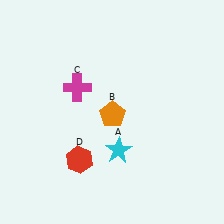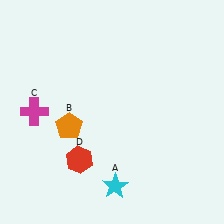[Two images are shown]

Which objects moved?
The objects that moved are: the cyan star (A), the orange pentagon (B), the magenta cross (C).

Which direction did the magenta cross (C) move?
The magenta cross (C) moved left.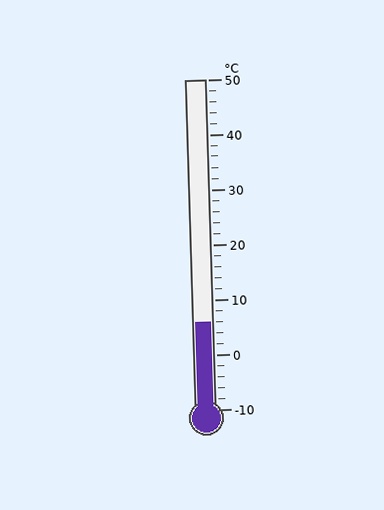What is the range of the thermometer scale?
The thermometer scale ranges from -10°C to 50°C.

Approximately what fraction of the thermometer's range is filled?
The thermometer is filled to approximately 25% of its range.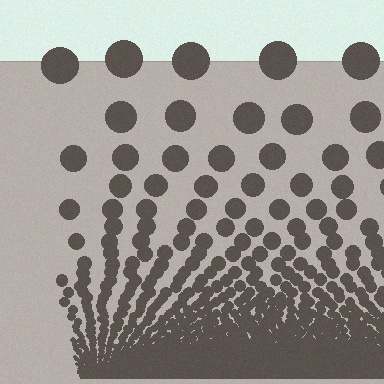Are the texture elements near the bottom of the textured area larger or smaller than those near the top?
Smaller. The gradient is inverted — elements near the bottom are smaller and denser.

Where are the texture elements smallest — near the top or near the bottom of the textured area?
Near the bottom.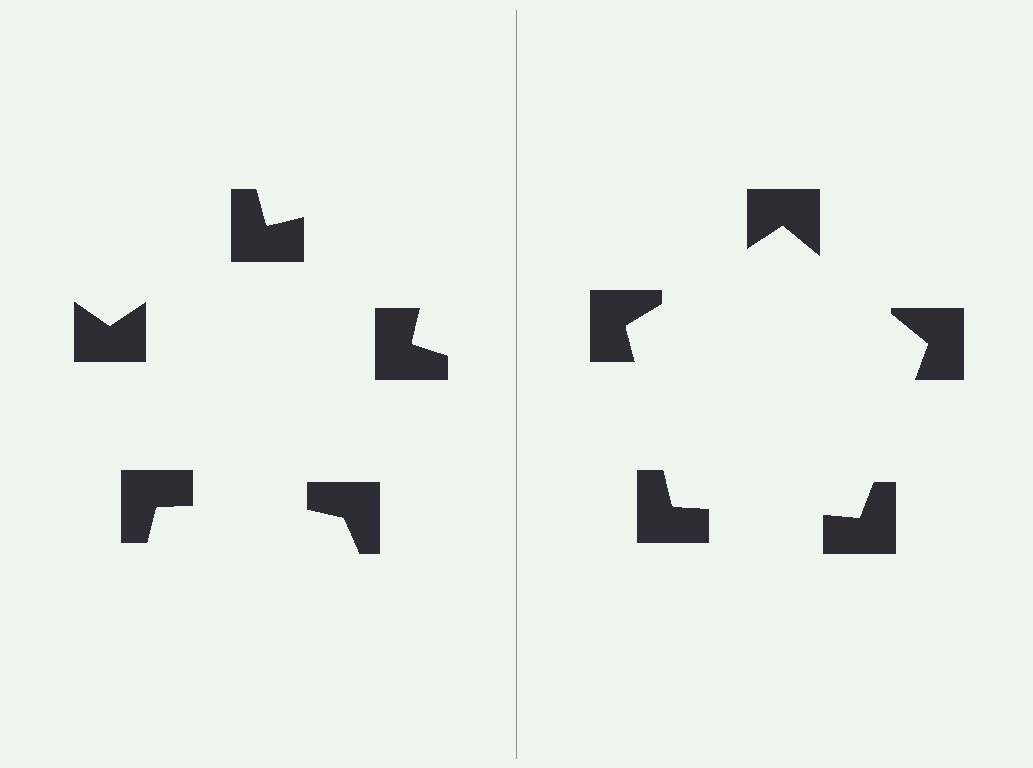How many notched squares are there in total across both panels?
10 — 5 on each side.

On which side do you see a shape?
An illusory pentagon appears on the right side. On the left side the wedge cuts are rotated, so no coherent shape forms.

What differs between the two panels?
The notched squares are positioned identically on both sides; only the wedge orientations differ. On the right they align to a pentagon; on the left they are misaligned.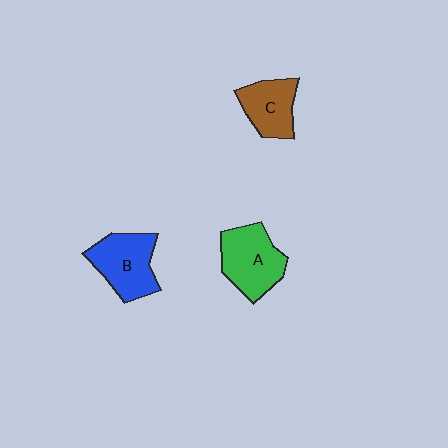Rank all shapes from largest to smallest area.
From largest to smallest: A (green), B (blue), C (brown).